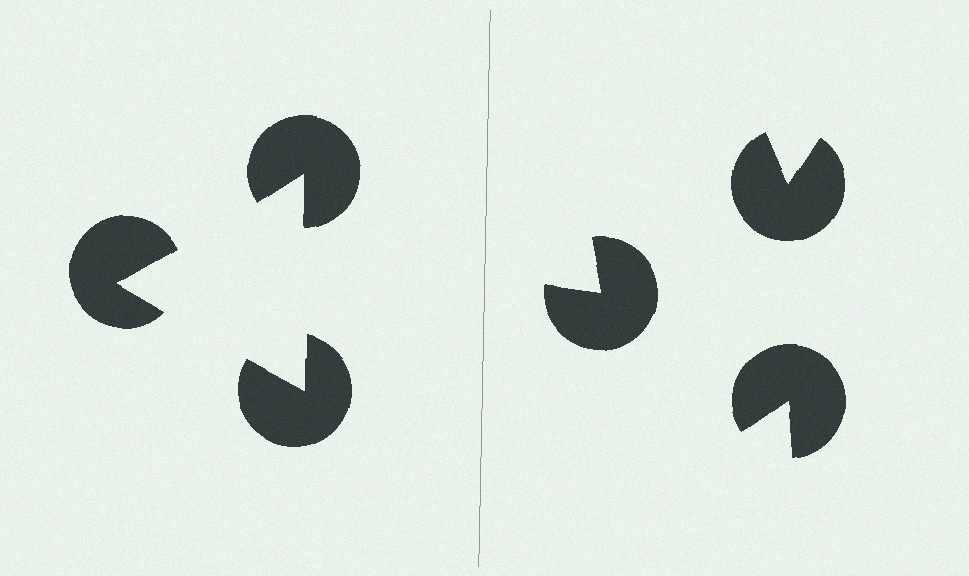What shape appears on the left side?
An illusory triangle.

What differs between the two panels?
The pac-man discs are positioned identically on both sides; only the wedge orientations differ. On the left they align to a triangle; on the right they are misaligned.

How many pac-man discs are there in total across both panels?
6 — 3 on each side.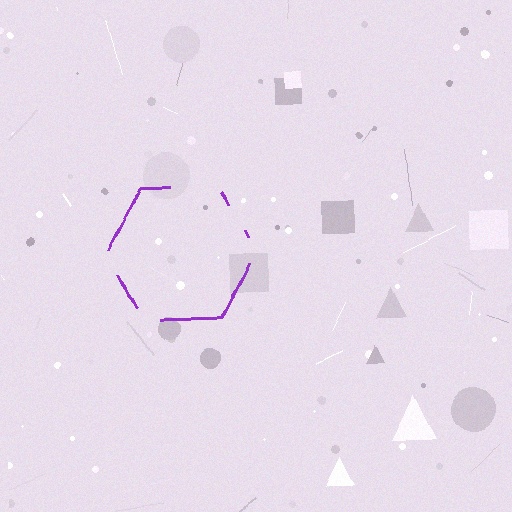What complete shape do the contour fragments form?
The contour fragments form a hexagon.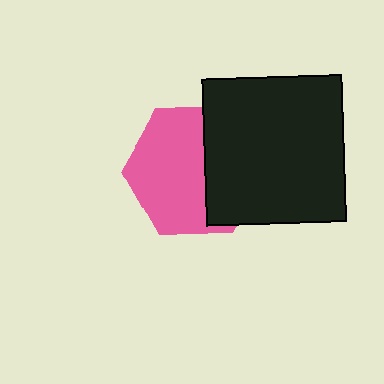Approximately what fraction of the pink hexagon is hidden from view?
Roughly 40% of the pink hexagon is hidden behind the black rectangle.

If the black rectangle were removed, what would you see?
You would see the complete pink hexagon.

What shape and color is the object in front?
The object in front is a black rectangle.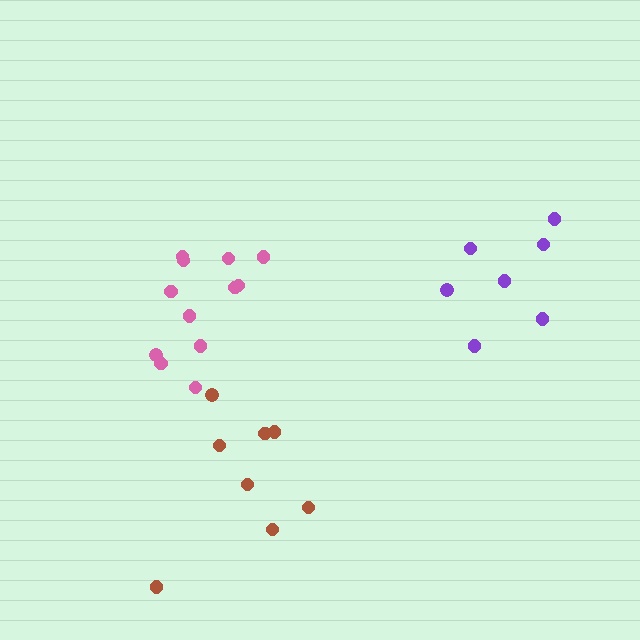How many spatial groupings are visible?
There are 3 spatial groupings.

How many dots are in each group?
Group 1: 7 dots, Group 2: 12 dots, Group 3: 8 dots (27 total).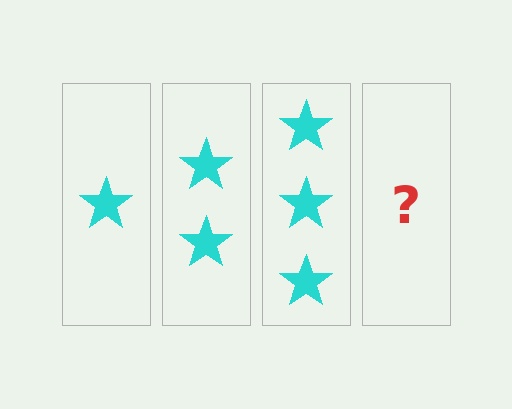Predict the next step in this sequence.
The next step is 4 stars.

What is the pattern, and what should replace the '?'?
The pattern is that each step adds one more star. The '?' should be 4 stars.